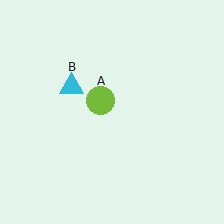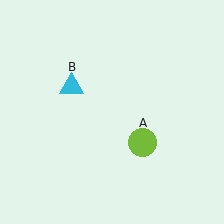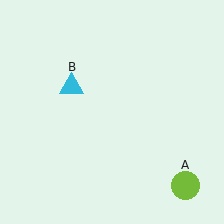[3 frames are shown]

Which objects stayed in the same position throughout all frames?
Cyan triangle (object B) remained stationary.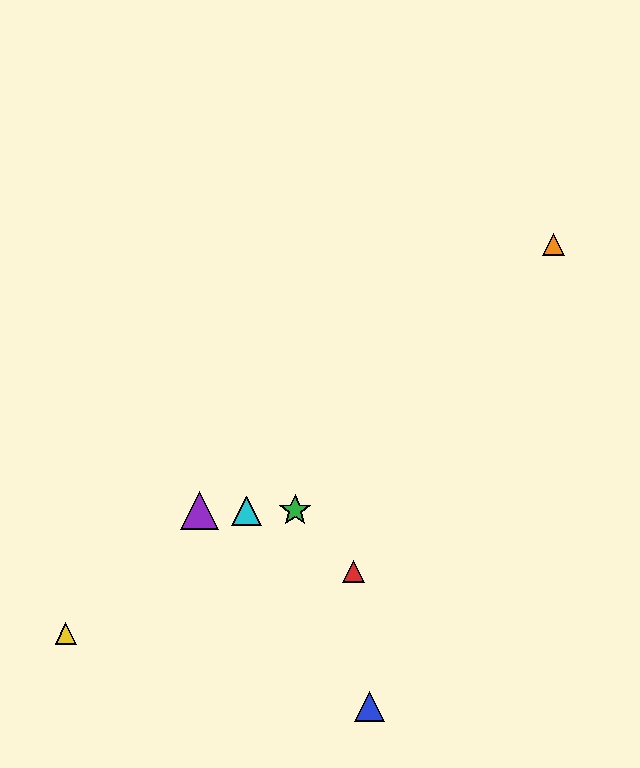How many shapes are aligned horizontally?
3 shapes (the green star, the purple triangle, the cyan triangle) are aligned horizontally.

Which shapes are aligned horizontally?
The green star, the purple triangle, the cyan triangle are aligned horizontally.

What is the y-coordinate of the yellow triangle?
The yellow triangle is at y≈634.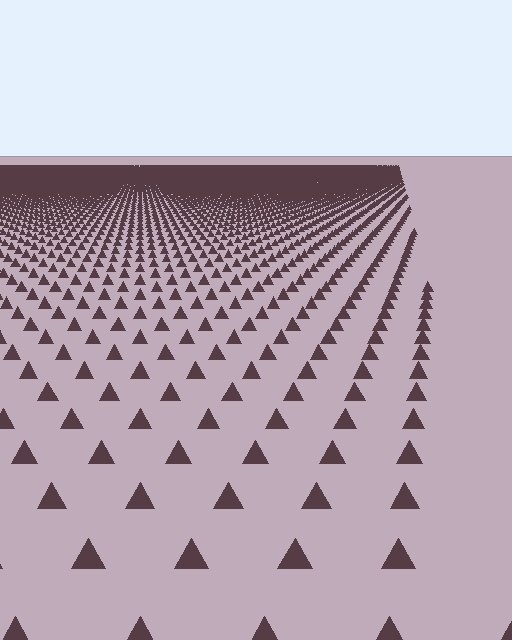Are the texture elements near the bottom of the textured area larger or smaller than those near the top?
Larger. Near the bottom, elements are closer to the viewer and appear at a bigger on-screen size.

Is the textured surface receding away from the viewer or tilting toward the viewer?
The surface is receding away from the viewer. Texture elements get smaller and denser toward the top.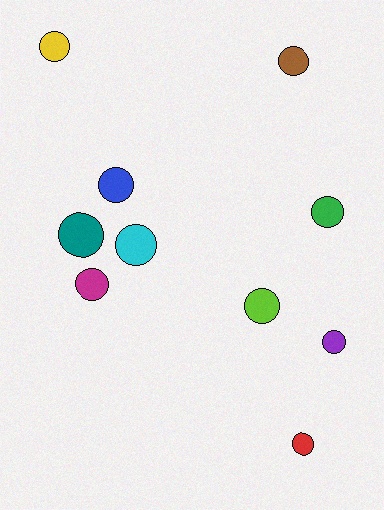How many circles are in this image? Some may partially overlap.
There are 10 circles.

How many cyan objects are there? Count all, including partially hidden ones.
There is 1 cyan object.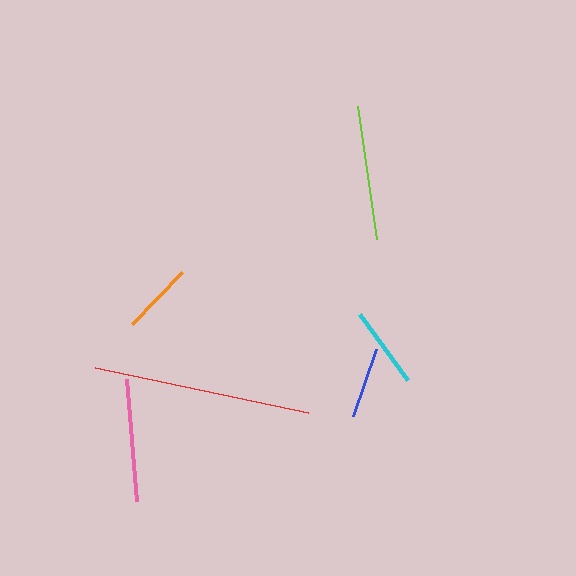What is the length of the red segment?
The red segment is approximately 218 pixels long.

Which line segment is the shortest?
The blue line is the shortest at approximately 72 pixels.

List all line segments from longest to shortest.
From longest to shortest: red, lime, pink, cyan, orange, blue.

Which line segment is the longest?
The red line is the longest at approximately 218 pixels.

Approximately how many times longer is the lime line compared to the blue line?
The lime line is approximately 1.9 times the length of the blue line.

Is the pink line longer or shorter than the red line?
The red line is longer than the pink line.